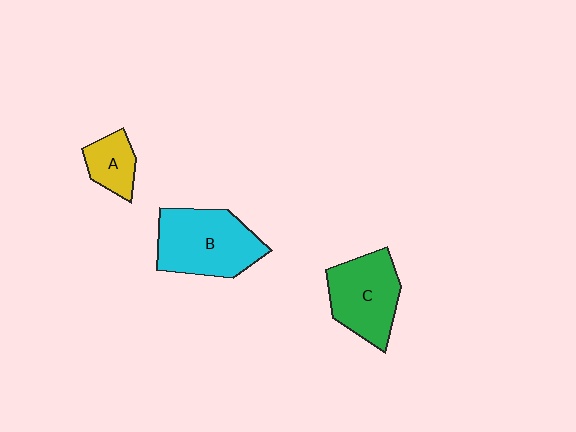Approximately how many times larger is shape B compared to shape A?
Approximately 2.4 times.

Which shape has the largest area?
Shape B (cyan).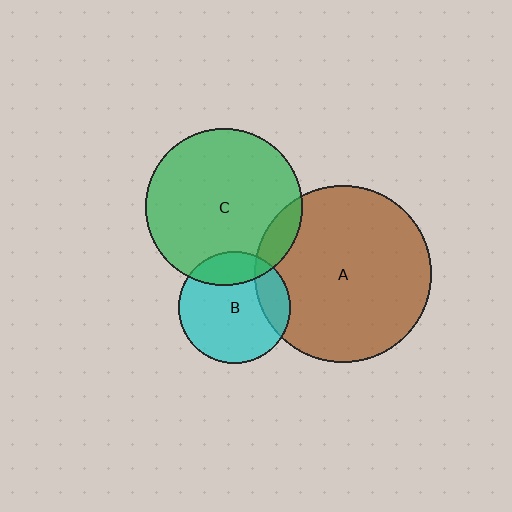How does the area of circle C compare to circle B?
Approximately 2.0 times.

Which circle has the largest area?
Circle A (brown).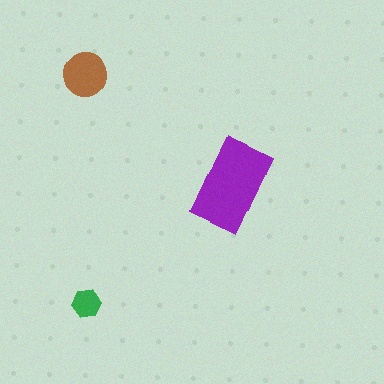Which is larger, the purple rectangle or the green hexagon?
The purple rectangle.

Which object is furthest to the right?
The purple rectangle is rightmost.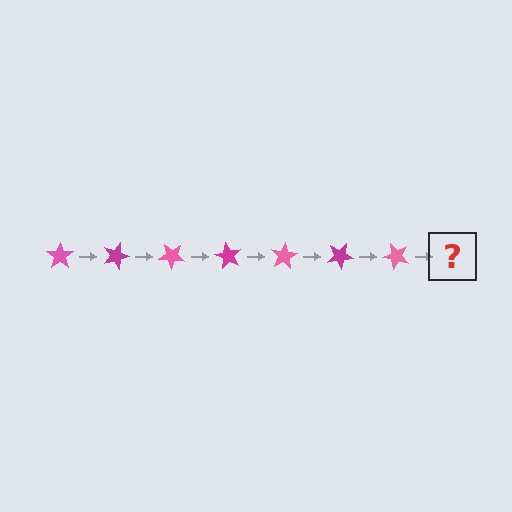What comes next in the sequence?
The next element should be a magenta star, rotated 140 degrees from the start.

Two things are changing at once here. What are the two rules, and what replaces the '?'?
The two rules are that it rotates 20 degrees each step and the color cycles through pink and magenta. The '?' should be a magenta star, rotated 140 degrees from the start.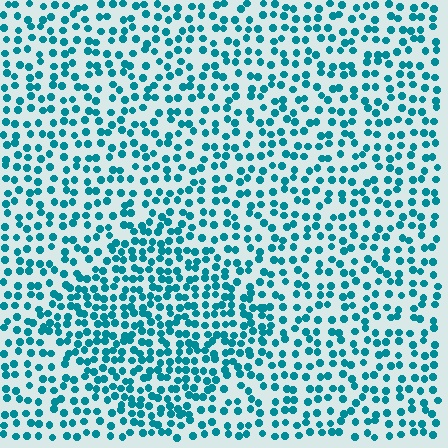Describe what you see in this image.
The image contains small teal elements arranged at two different densities. A diamond-shaped region is visible where the elements are more densely packed than the surrounding area.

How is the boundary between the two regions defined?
The boundary is defined by a change in element density (approximately 1.6x ratio). All elements are the same color, size, and shape.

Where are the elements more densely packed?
The elements are more densely packed inside the diamond boundary.